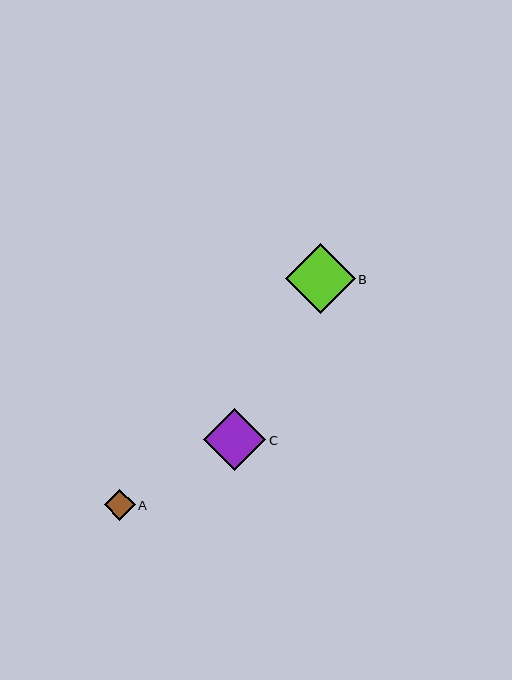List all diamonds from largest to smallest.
From largest to smallest: B, C, A.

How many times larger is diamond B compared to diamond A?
Diamond B is approximately 2.3 times the size of diamond A.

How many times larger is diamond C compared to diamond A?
Diamond C is approximately 2.0 times the size of diamond A.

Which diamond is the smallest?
Diamond A is the smallest with a size of approximately 31 pixels.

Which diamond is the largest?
Diamond B is the largest with a size of approximately 70 pixels.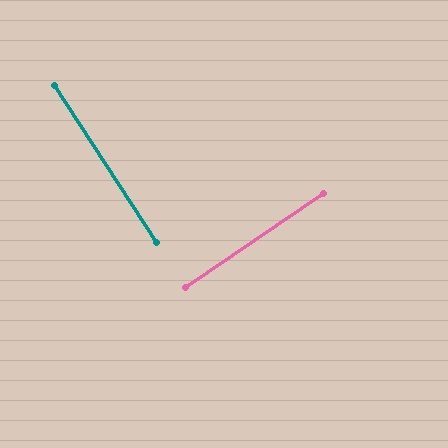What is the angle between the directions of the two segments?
Approximately 89 degrees.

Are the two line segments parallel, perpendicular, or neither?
Perpendicular — they meet at approximately 89°.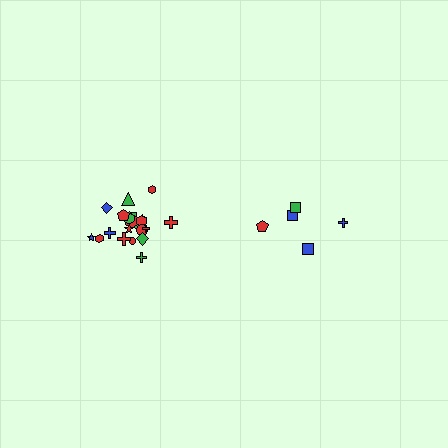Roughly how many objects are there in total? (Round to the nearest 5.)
Roughly 25 objects in total.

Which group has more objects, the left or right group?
The left group.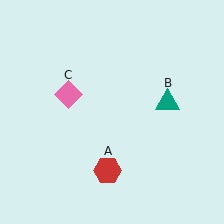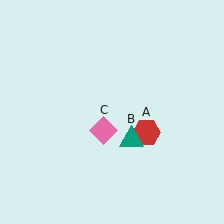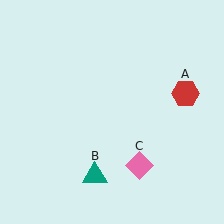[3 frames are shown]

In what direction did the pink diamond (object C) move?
The pink diamond (object C) moved down and to the right.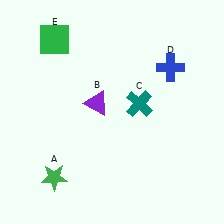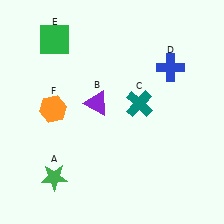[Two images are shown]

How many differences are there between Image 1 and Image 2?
There is 1 difference between the two images.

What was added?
An orange hexagon (F) was added in Image 2.